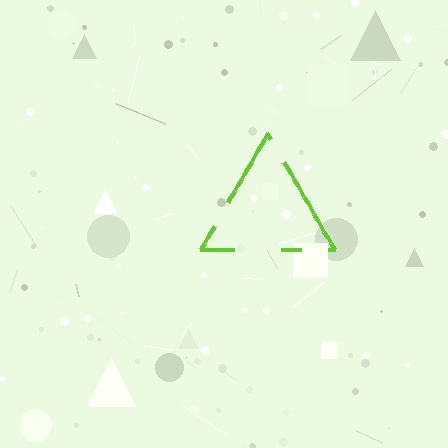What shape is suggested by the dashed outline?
The dashed outline suggests a triangle.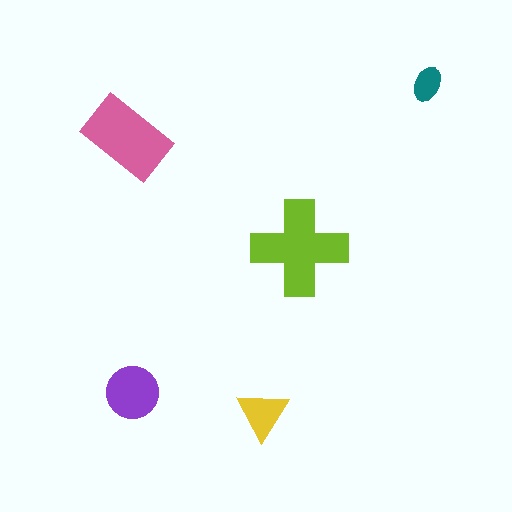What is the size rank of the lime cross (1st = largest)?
1st.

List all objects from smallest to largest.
The teal ellipse, the yellow triangle, the purple circle, the pink rectangle, the lime cross.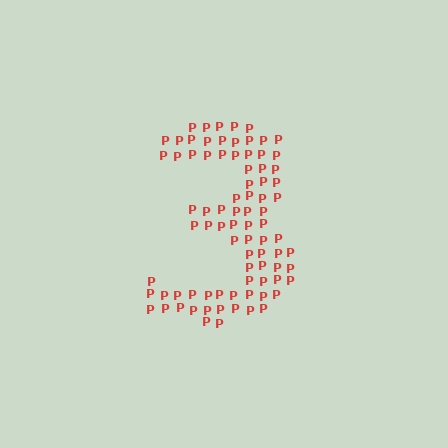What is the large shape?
The large shape is the digit 3.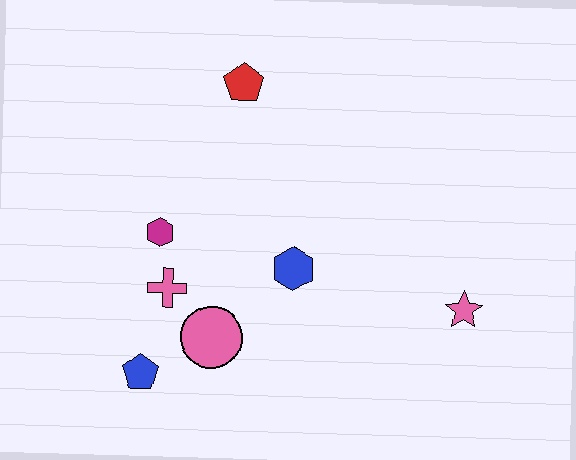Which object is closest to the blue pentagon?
The pink circle is closest to the blue pentagon.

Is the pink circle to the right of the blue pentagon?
Yes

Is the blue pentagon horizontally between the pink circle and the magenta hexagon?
No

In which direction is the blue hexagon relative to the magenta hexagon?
The blue hexagon is to the right of the magenta hexagon.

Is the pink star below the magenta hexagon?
Yes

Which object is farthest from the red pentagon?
The pink star is farthest from the red pentagon.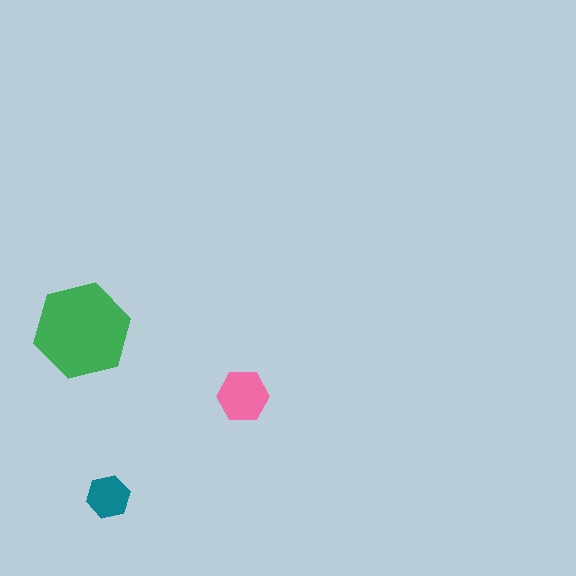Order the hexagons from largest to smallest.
the green one, the pink one, the teal one.